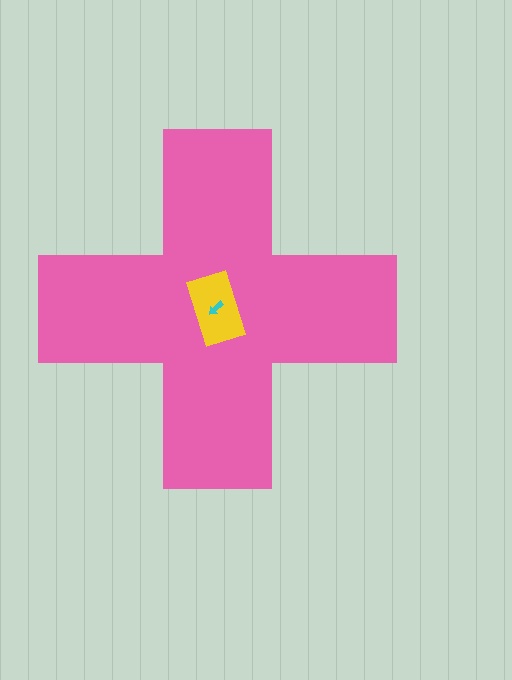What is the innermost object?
The cyan arrow.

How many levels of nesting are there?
3.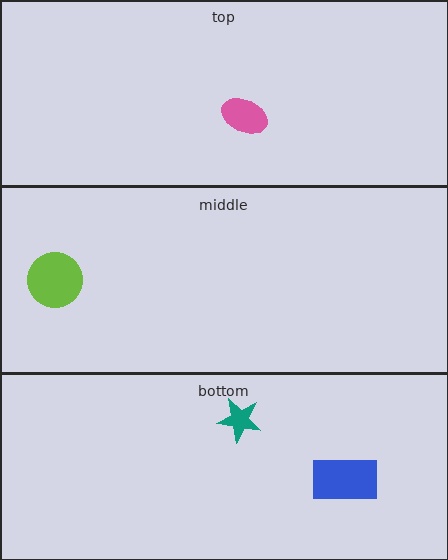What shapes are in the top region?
The pink ellipse.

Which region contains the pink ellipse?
The top region.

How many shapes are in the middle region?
1.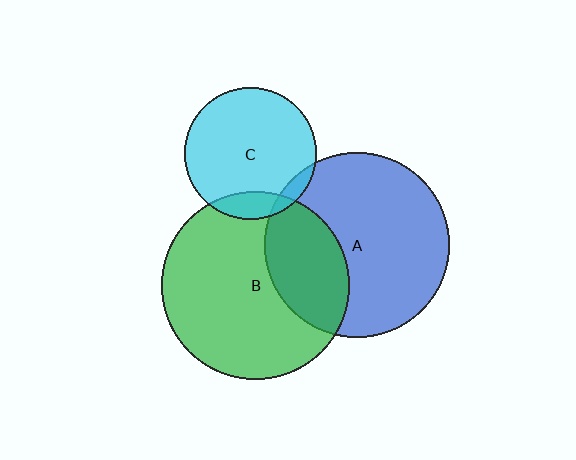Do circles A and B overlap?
Yes.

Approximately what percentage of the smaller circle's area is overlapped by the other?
Approximately 30%.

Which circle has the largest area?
Circle B (green).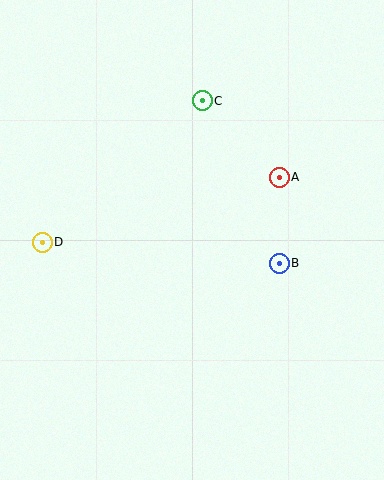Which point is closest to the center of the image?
Point B at (279, 263) is closest to the center.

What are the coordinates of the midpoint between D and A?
The midpoint between D and A is at (161, 210).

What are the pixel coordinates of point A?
Point A is at (279, 177).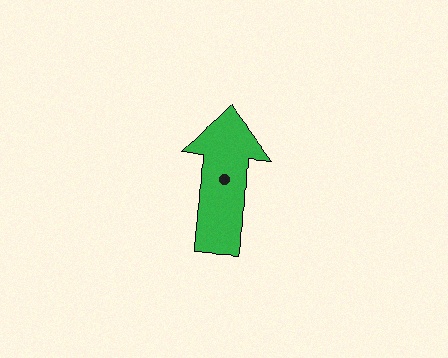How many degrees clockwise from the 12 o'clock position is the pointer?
Approximately 3 degrees.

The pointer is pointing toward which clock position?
Roughly 12 o'clock.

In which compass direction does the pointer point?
North.